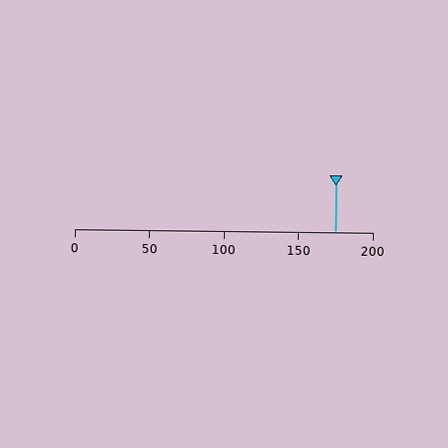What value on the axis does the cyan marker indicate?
The marker indicates approximately 175.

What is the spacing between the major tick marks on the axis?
The major ticks are spaced 50 apart.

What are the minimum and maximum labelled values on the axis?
The axis runs from 0 to 200.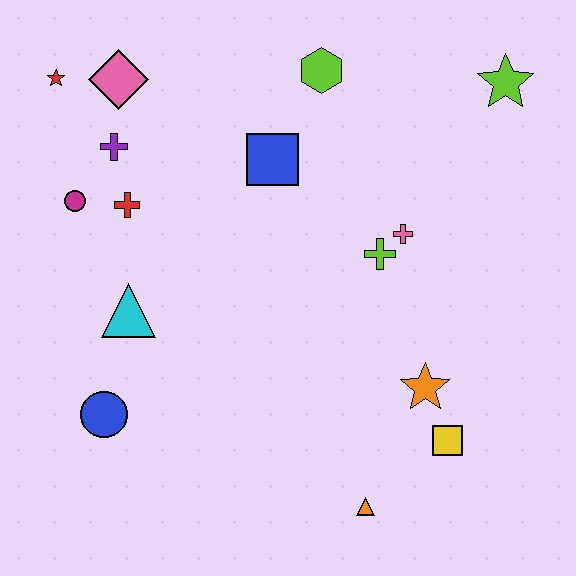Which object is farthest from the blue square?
The orange triangle is farthest from the blue square.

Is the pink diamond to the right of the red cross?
No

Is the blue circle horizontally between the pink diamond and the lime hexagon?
No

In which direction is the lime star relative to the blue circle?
The lime star is to the right of the blue circle.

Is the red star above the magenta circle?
Yes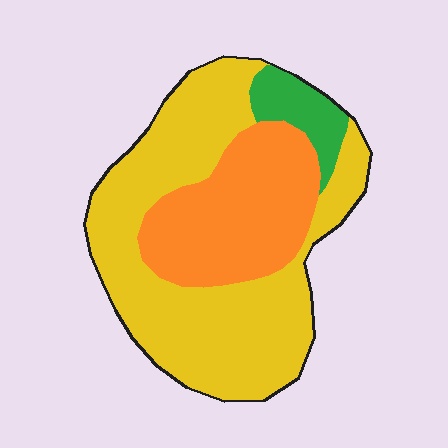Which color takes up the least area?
Green, at roughly 10%.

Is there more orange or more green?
Orange.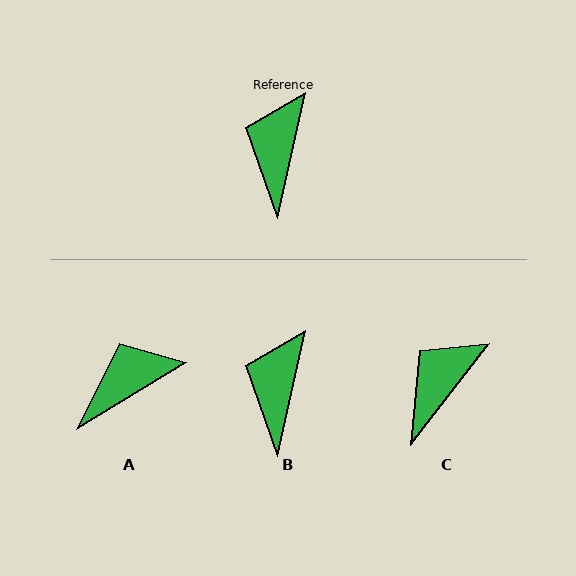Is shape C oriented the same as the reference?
No, it is off by about 25 degrees.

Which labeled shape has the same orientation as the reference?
B.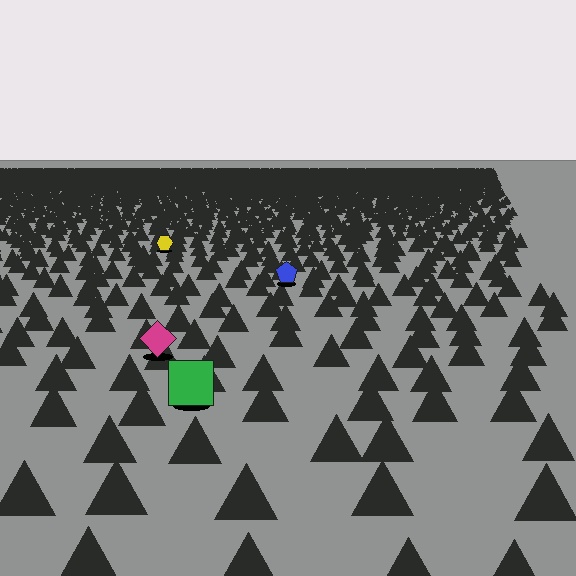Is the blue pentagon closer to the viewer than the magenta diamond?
No. The magenta diamond is closer — you can tell from the texture gradient: the ground texture is coarser near it.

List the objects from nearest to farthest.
From nearest to farthest: the green square, the magenta diamond, the blue pentagon, the yellow hexagon.